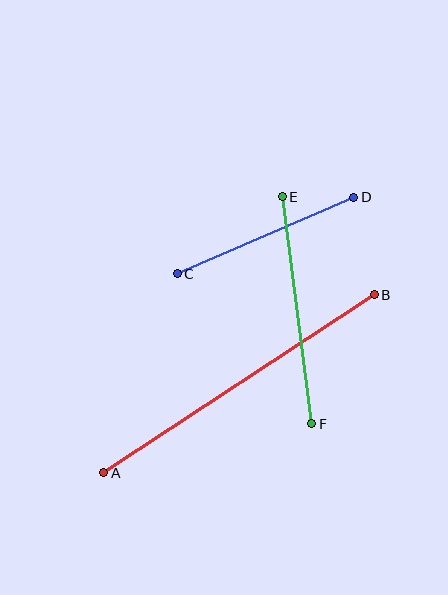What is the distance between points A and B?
The distance is approximately 324 pixels.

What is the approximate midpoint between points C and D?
The midpoint is at approximately (266, 235) pixels.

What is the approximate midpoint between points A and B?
The midpoint is at approximately (239, 384) pixels.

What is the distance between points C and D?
The distance is approximately 192 pixels.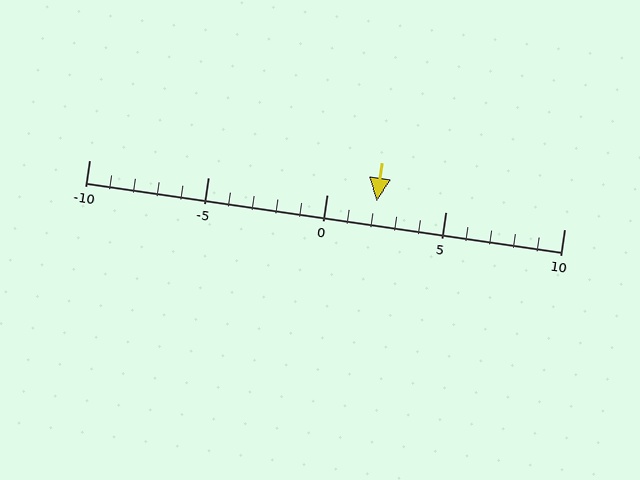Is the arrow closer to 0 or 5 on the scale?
The arrow is closer to 0.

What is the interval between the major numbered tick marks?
The major tick marks are spaced 5 units apart.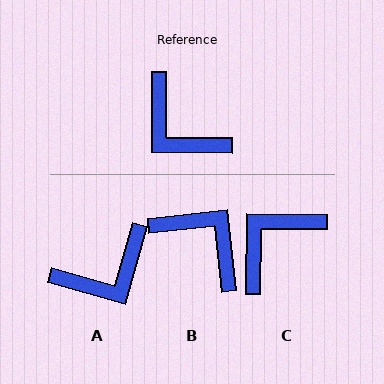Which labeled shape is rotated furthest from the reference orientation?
B, about 174 degrees away.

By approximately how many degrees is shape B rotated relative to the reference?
Approximately 174 degrees clockwise.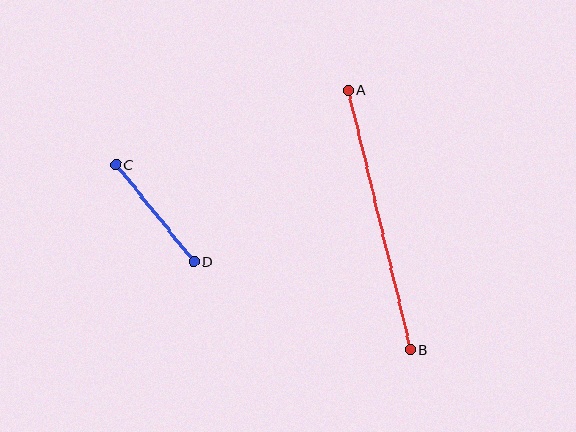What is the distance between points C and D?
The distance is approximately 124 pixels.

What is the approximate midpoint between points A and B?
The midpoint is at approximately (379, 220) pixels.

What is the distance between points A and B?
The distance is approximately 267 pixels.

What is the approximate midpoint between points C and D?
The midpoint is at approximately (155, 213) pixels.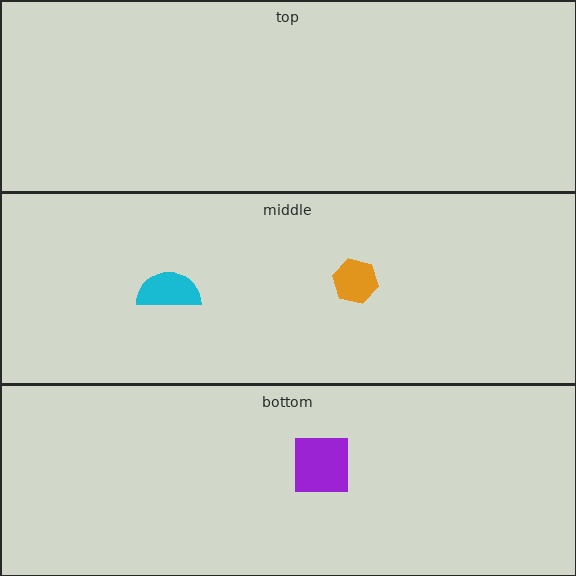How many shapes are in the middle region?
2.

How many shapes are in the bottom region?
1.